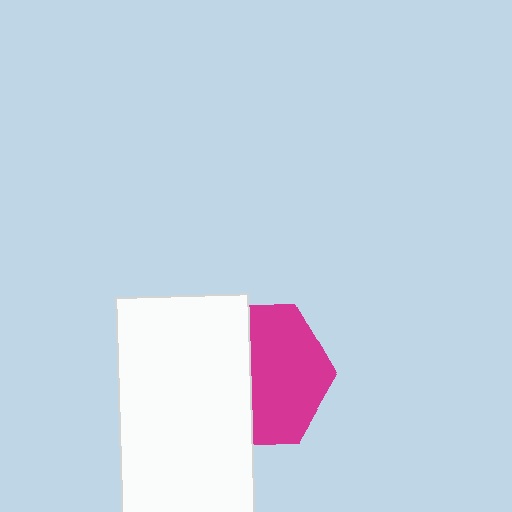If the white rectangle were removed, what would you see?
You would see the complete magenta hexagon.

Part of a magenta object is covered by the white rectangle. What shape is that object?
It is a hexagon.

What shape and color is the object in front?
The object in front is a white rectangle.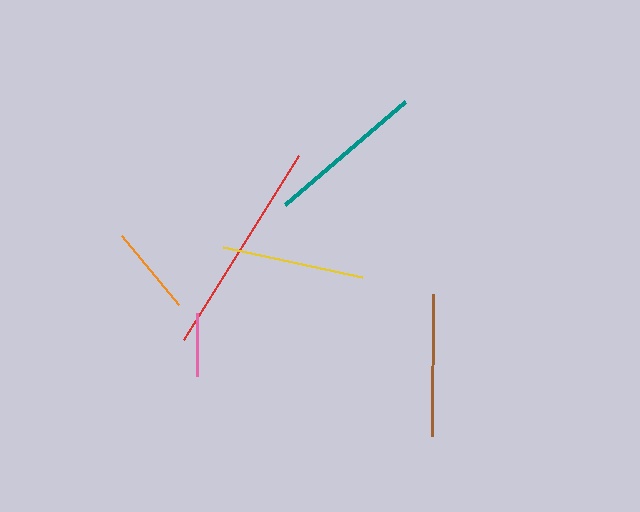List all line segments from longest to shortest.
From longest to shortest: red, teal, brown, yellow, orange, pink.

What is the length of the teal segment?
The teal segment is approximately 158 pixels long.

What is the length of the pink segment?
The pink segment is approximately 63 pixels long.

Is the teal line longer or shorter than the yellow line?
The teal line is longer than the yellow line.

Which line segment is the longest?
The red line is the longest at approximately 217 pixels.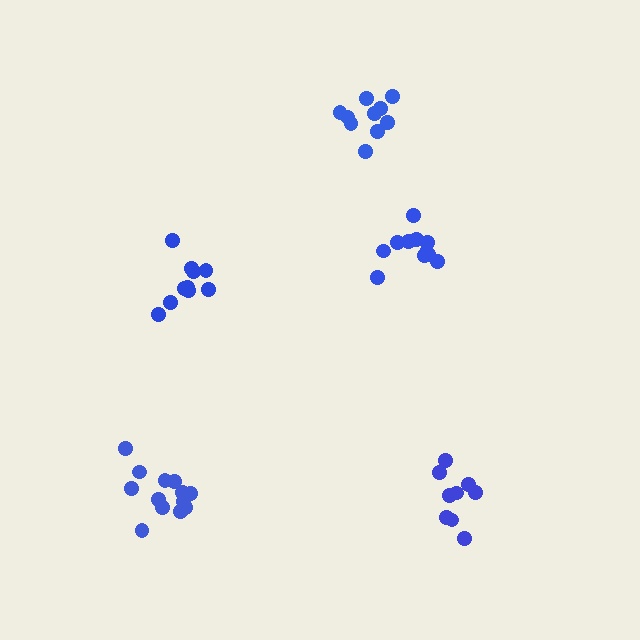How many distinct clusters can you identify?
There are 5 distinct clusters.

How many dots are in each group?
Group 1: 11 dots, Group 2: 10 dots, Group 3: 13 dots, Group 4: 10 dots, Group 5: 9 dots (53 total).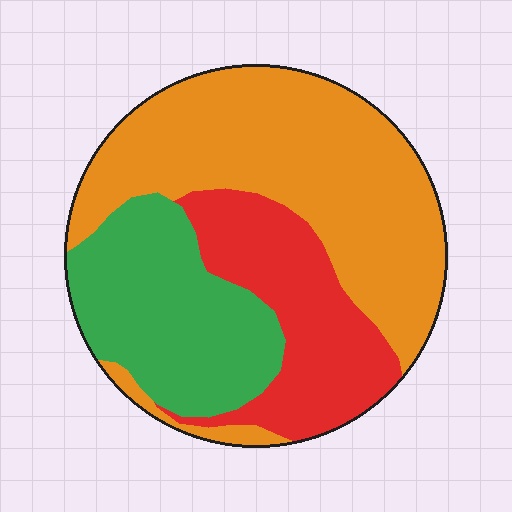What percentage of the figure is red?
Red covers roughly 25% of the figure.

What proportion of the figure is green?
Green takes up about one quarter (1/4) of the figure.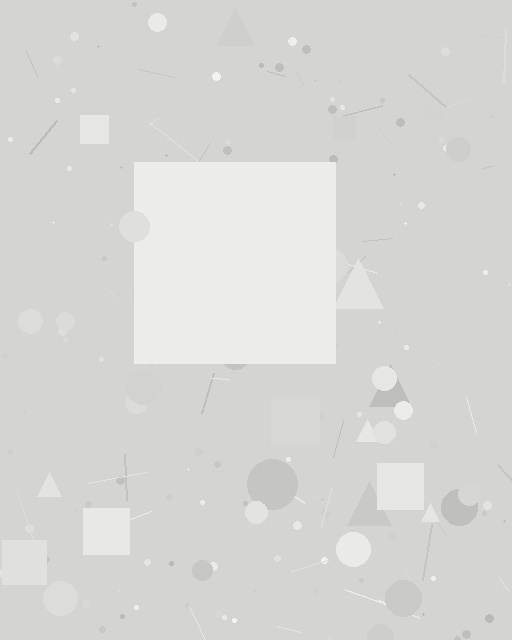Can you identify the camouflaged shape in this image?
The camouflaged shape is a square.